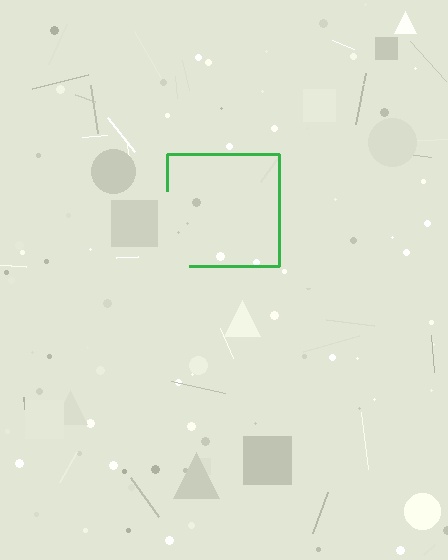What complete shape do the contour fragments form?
The contour fragments form a square.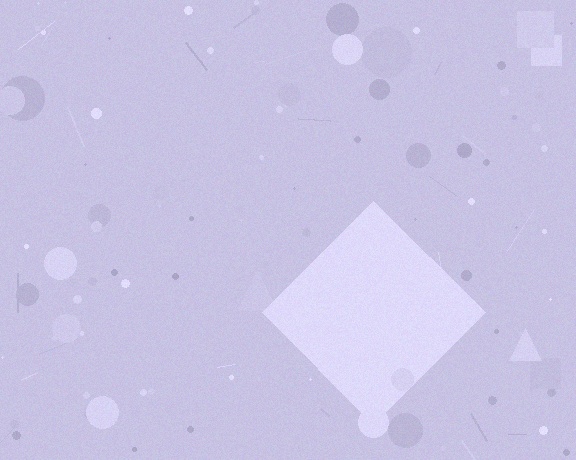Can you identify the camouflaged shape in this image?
The camouflaged shape is a diamond.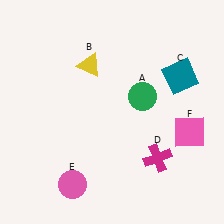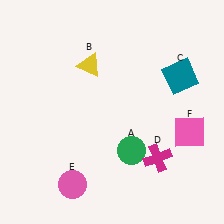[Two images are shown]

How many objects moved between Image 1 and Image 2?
1 object moved between the two images.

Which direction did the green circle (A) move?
The green circle (A) moved down.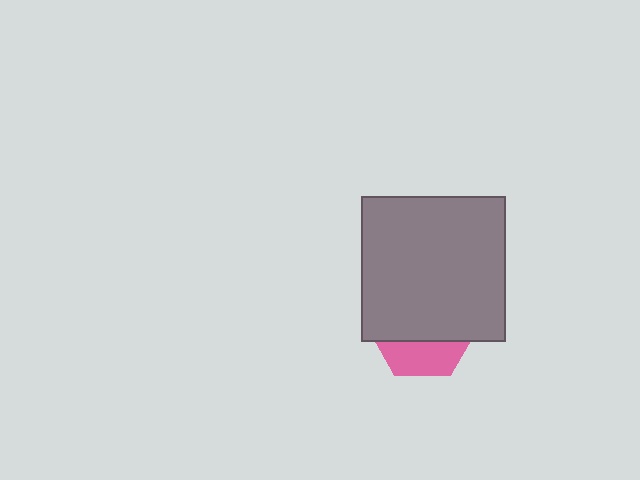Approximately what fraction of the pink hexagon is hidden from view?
Roughly 68% of the pink hexagon is hidden behind the gray square.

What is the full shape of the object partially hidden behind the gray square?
The partially hidden object is a pink hexagon.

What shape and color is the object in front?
The object in front is a gray square.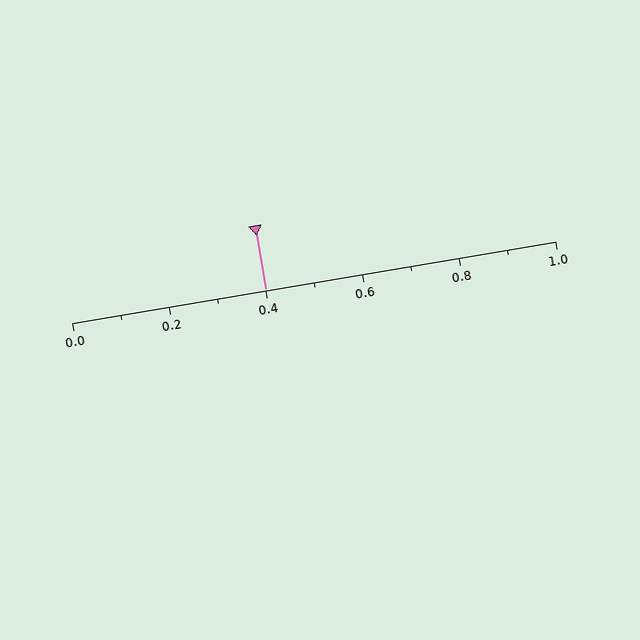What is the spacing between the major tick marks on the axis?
The major ticks are spaced 0.2 apart.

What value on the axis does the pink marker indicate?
The marker indicates approximately 0.4.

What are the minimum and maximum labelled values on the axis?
The axis runs from 0.0 to 1.0.